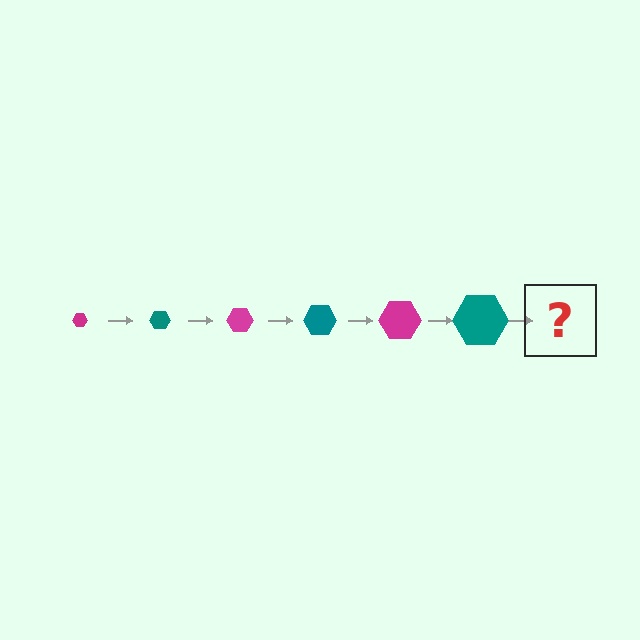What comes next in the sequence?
The next element should be a magenta hexagon, larger than the previous one.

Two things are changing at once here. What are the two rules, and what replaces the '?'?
The two rules are that the hexagon grows larger each step and the color cycles through magenta and teal. The '?' should be a magenta hexagon, larger than the previous one.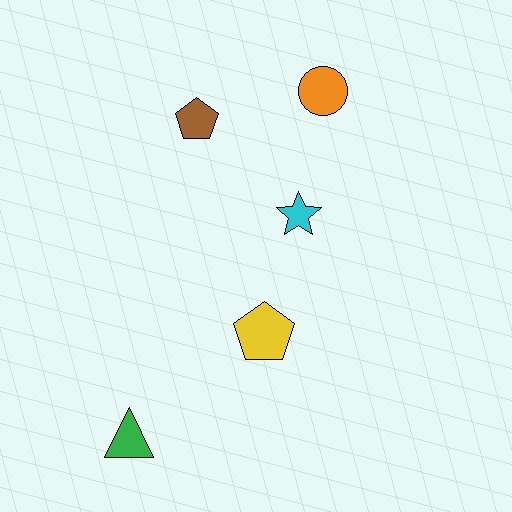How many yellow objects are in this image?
There is 1 yellow object.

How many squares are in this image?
There are no squares.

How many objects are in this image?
There are 5 objects.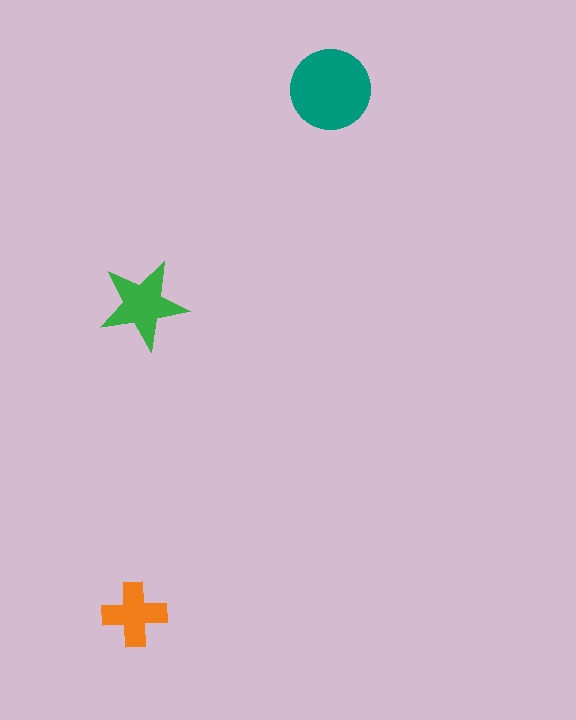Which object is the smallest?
The orange cross.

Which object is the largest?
The teal circle.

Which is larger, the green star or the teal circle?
The teal circle.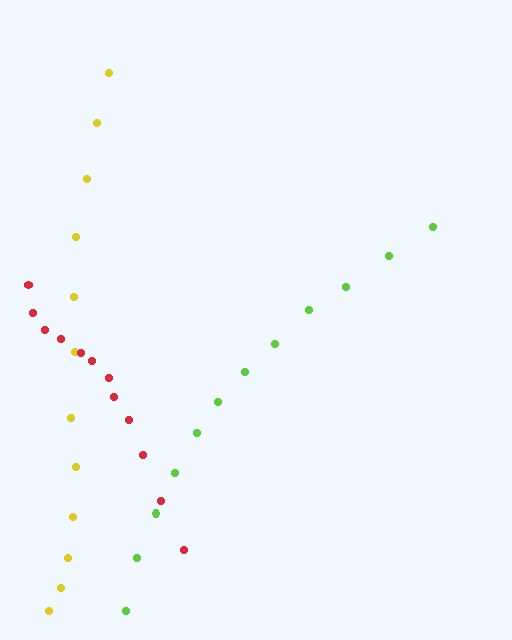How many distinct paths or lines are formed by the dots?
There are 3 distinct paths.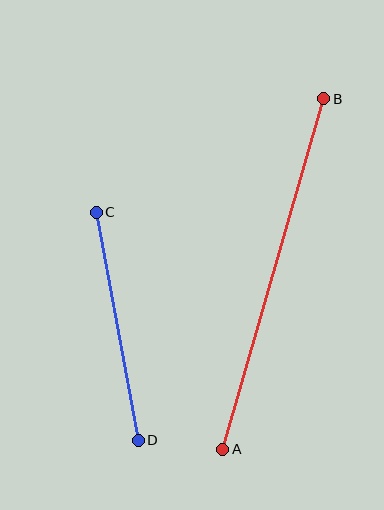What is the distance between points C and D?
The distance is approximately 232 pixels.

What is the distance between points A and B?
The distance is approximately 365 pixels.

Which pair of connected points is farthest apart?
Points A and B are farthest apart.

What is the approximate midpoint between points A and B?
The midpoint is at approximately (273, 274) pixels.